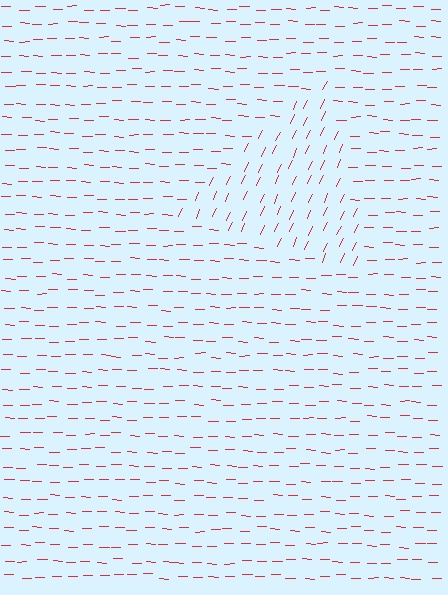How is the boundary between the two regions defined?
The boundary is defined purely by a change in line orientation (approximately 66 degrees difference). All lines are the same color and thickness.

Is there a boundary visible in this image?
Yes, there is a texture boundary formed by a change in line orientation.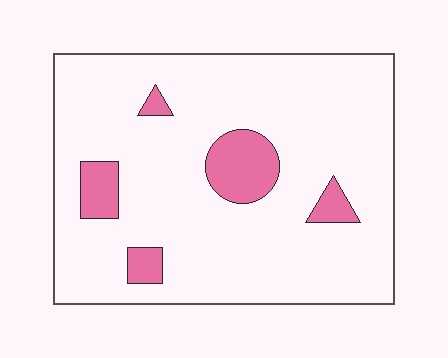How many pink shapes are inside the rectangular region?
5.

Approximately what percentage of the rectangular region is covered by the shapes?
Approximately 10%.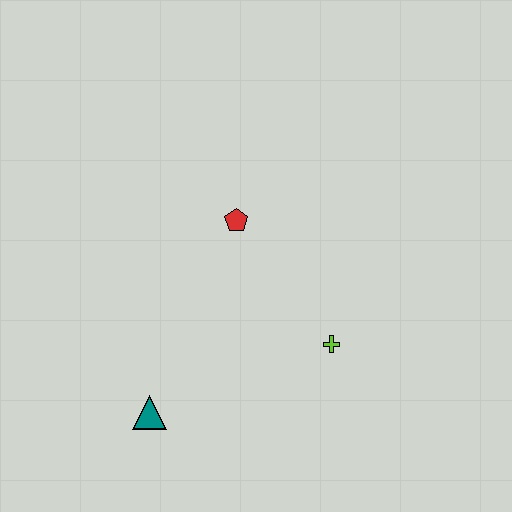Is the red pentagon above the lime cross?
Yes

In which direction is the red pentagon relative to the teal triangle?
The red pentagon is above the teal triangle.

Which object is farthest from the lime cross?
The teal triangle is farthest from the lime cross.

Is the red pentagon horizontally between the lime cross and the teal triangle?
Yes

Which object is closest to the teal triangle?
The lime cross is closest to the teal triangle.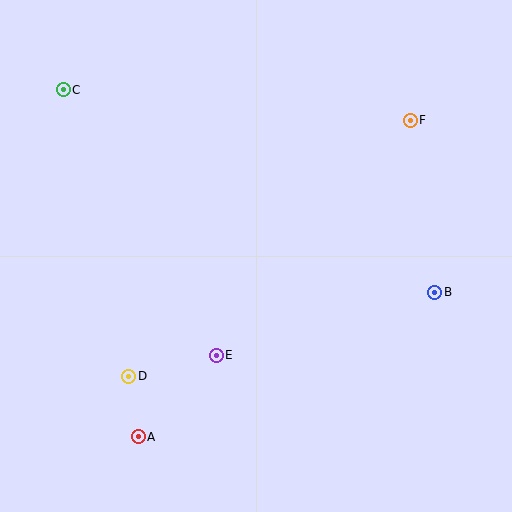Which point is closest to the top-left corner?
Point C is closest to the top-left corner.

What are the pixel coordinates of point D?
Point D is at (129, 376).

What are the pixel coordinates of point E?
Point E is at (216, 355).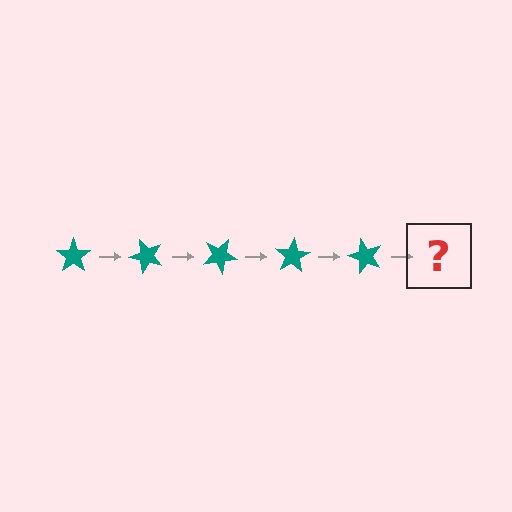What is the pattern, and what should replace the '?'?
The pattern is that the star rotates 50 degrees each step. The '?' should be a teal star rotated 250 degrees.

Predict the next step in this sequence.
The next step is a teal star rotated 250 degrees.